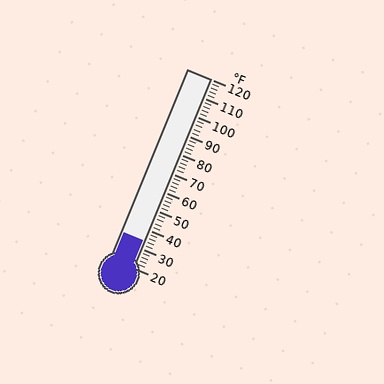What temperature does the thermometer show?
The thermometer shows approximately 34°F.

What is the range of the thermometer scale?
The thermometer scale ranges from 20°F to 120°F.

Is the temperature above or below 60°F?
The temperature is below 60°F.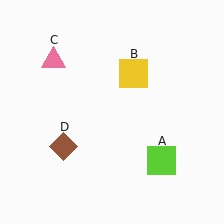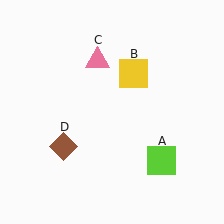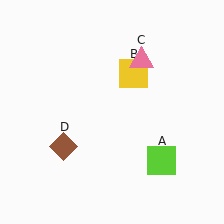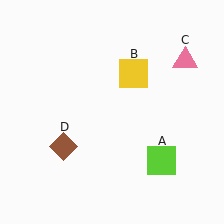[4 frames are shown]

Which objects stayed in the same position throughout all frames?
Lime square (object A) and yellow square (object B) and brown diamond (object D) remained stationary.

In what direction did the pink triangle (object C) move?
The pink triangle (object C) moved right.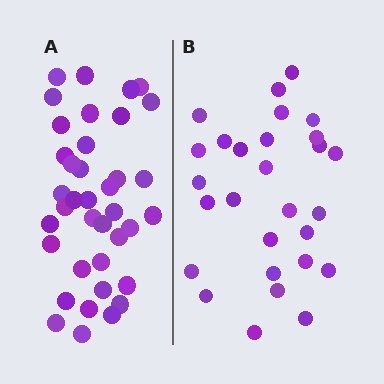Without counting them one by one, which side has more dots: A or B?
Region A (the left region) has more dots.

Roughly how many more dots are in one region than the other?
Region A has roughly 10 or so more dots than region B.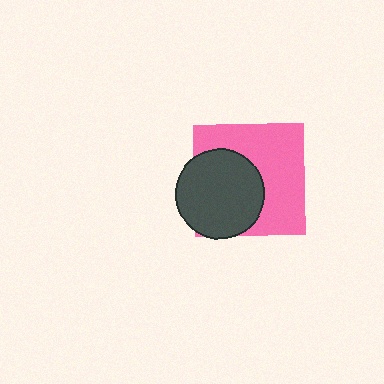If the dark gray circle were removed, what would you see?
You would see the complete pink square.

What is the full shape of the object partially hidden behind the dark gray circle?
The partially hidden object is a pink square.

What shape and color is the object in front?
The object in front is a dark gray circle.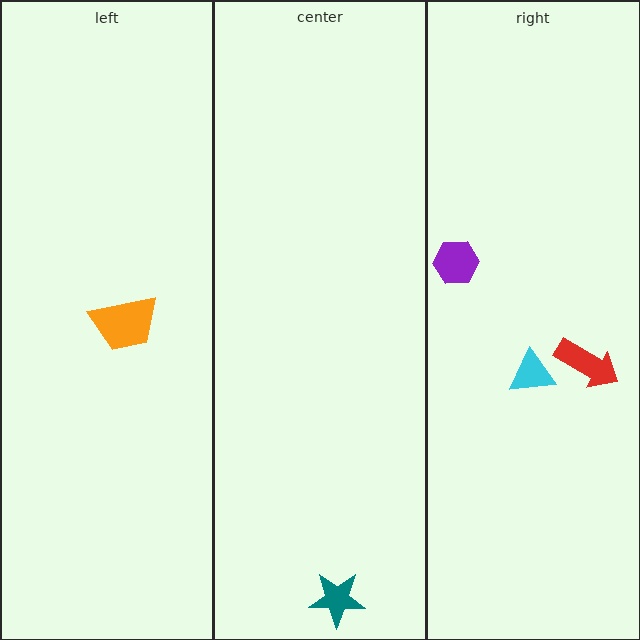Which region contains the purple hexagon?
The right region.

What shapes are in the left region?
The orange trapezoid.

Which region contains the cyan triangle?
The right region.